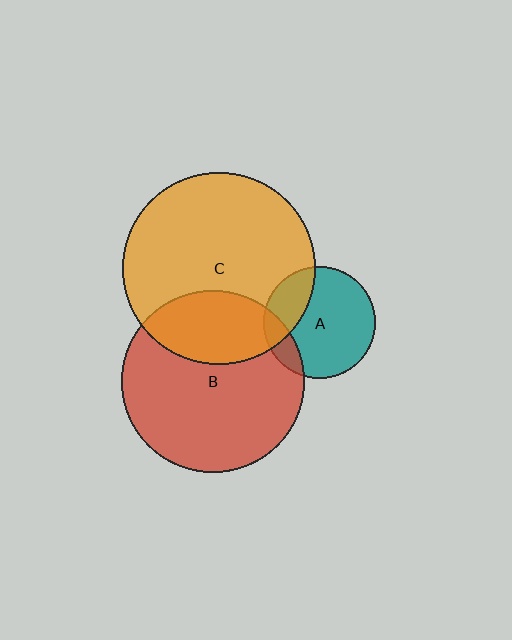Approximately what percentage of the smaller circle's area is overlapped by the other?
Approximately 15%.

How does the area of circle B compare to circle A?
Approximately 2.7 times.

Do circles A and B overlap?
Yes.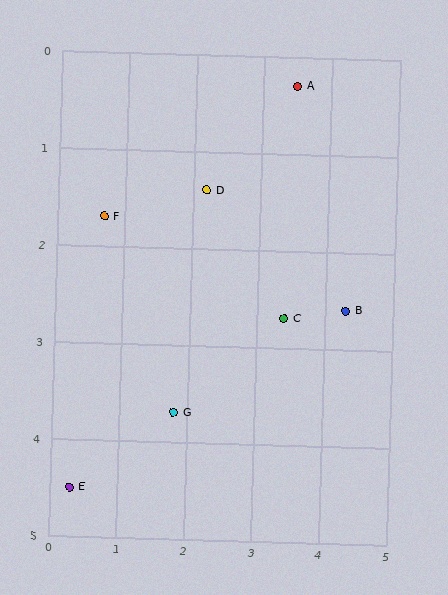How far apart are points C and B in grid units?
Points C and B are about 0.9 grid units apart.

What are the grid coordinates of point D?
Point D is at approximately (2.2, 1.4).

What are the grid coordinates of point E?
Point E is at approximately (0.3, 4.5).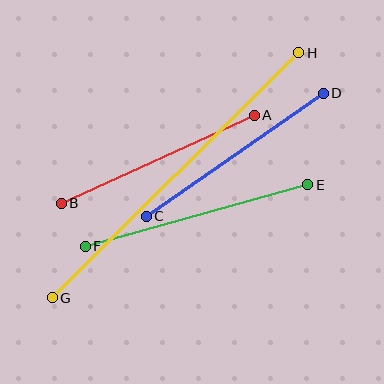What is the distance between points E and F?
The distance is approximately 231 pixels.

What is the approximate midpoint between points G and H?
The midpoint is at approximately (176, 175) pixels.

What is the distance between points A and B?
The distance is approximately 213 pixels.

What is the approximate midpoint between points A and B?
The midpoint is at approximately (158, 159) pixels.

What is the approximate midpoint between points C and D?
The midpoint is at approximately (235, 155) pixels.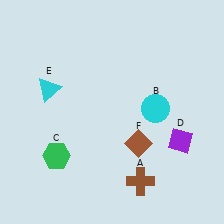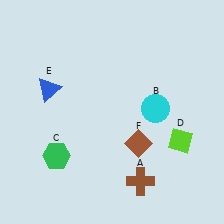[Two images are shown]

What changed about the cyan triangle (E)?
In Image 1, E is cyan. In Image 2, it changed to blue.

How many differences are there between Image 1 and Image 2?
There are 2 differences between the two images.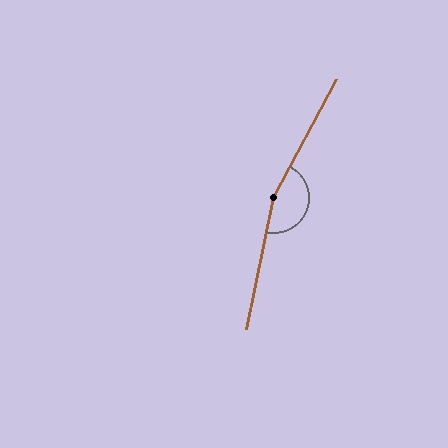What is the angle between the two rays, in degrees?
Approximately 163 degrees.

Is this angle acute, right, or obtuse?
It is obtuse.